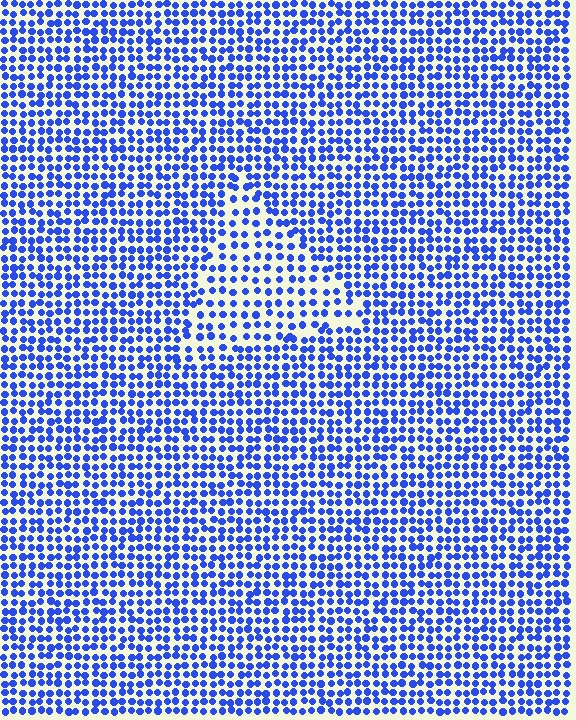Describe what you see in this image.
The image contains small blue elements arranged at two different densities. A triangle-shaped region is visible where the elements are less densely packed than the surrounding area.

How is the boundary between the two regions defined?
The boundary is defined by a change in element density (approximately 1.6x ratio). All elements are the same color, size, and shape.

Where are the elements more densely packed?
The elements are more densely packed outside the triangle boundary.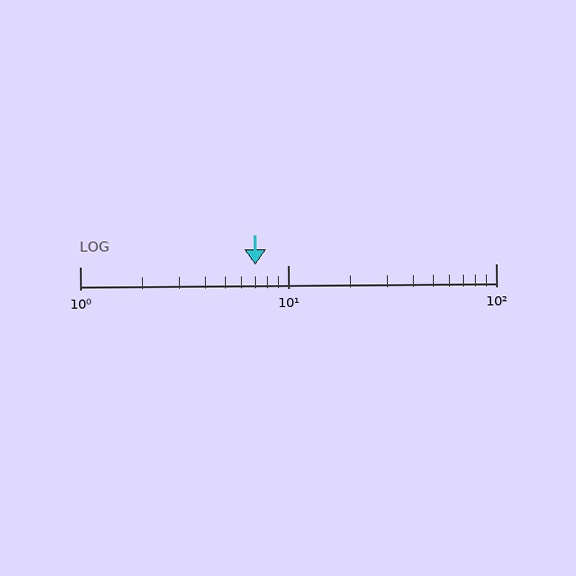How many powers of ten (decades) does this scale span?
The scale spans 2 decades, from 1 to 100.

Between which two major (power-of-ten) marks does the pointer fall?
The pointer is between 1 and 10.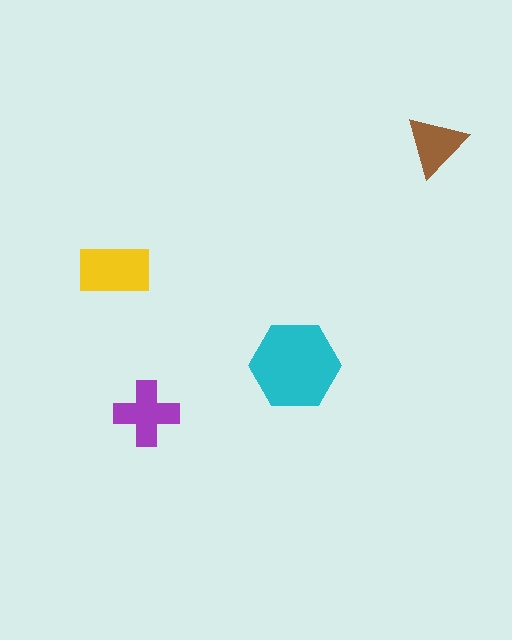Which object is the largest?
The cyan hexagon.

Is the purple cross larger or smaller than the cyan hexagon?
Smaller.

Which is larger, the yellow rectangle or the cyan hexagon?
The cyan hexagon.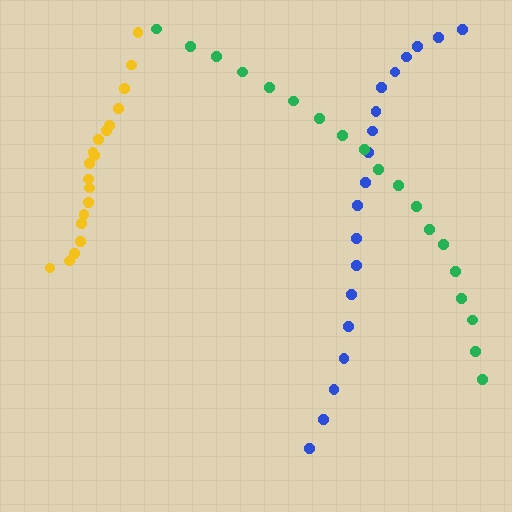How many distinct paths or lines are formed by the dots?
There are 3 distinct paths.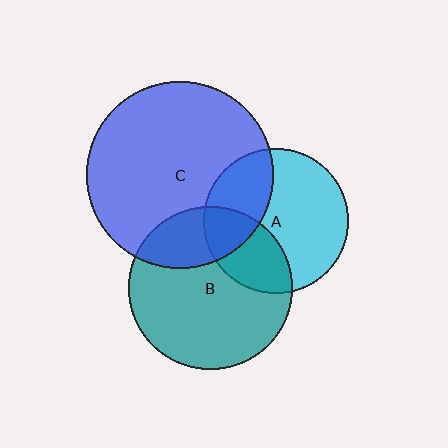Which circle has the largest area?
Circle C (blue).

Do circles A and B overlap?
Yes.